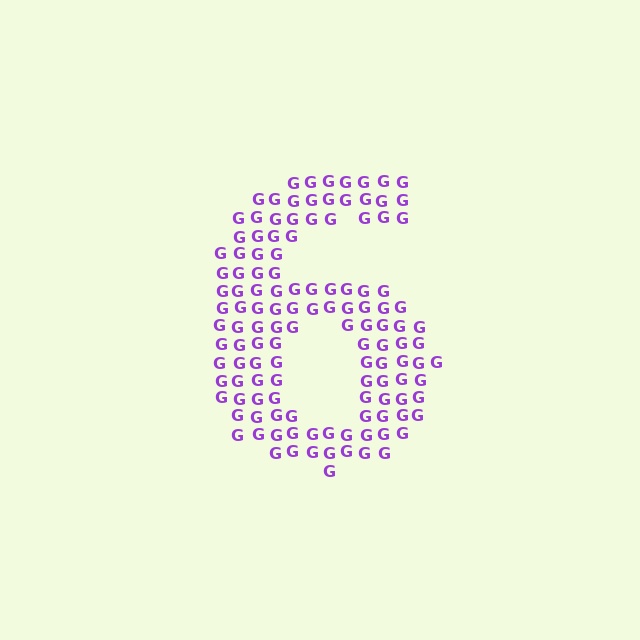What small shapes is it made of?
It is made of small letter G's.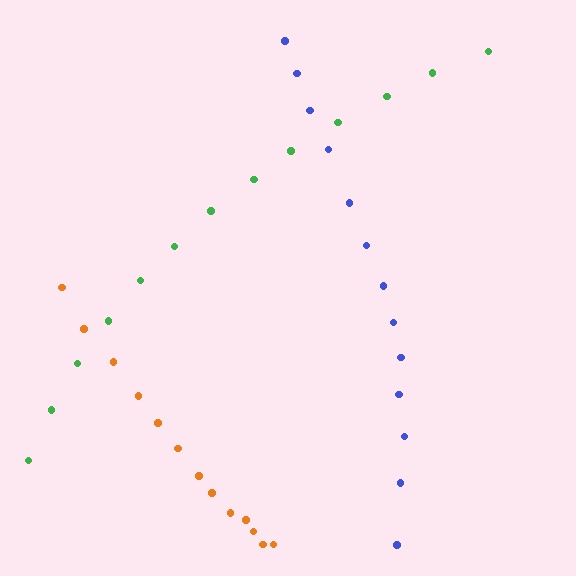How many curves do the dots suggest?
There are 3 distinct paths.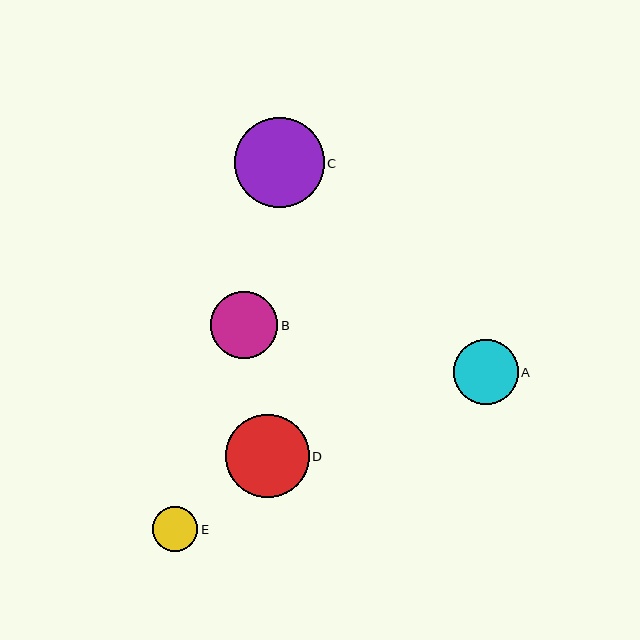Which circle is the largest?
Circle C is the largest with a size of approximately 90 pixels.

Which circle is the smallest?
Circle E is the smallest with a size of approximately 45 pixels.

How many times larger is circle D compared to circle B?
Circle D is approximately 1.2 times the size of circle B.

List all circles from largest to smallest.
From largest to smallest: C, D, B, A, E.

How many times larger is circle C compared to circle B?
Circle C is approximately 1.3 times the size of circle B.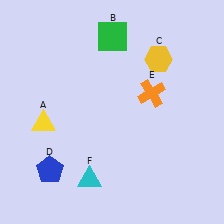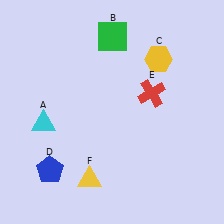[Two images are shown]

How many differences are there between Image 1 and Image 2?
There are 3 differences between the two images.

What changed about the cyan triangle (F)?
In Image 1, F is cyan. In Image 2, it changed to yellow.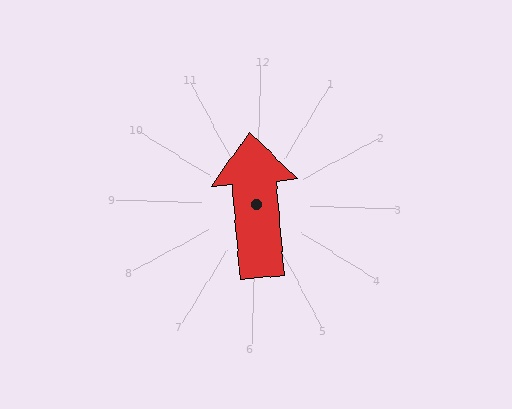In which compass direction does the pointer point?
North.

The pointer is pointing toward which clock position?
Roughly 12 o'clock.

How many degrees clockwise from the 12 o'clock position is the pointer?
Approximately 353 degrees.